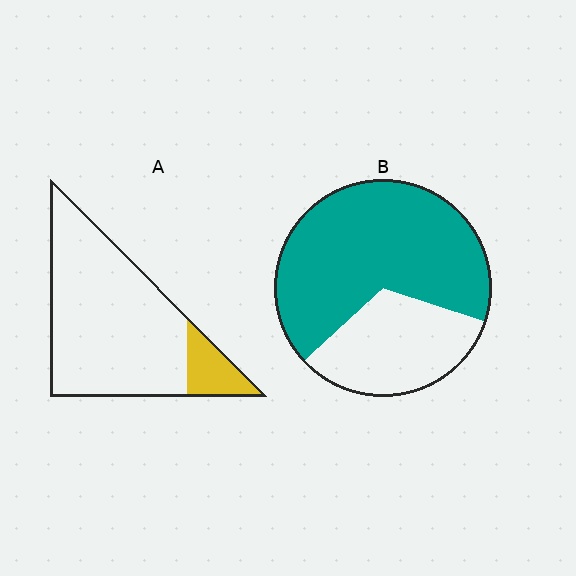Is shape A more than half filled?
No.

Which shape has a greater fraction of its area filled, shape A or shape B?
Shape B.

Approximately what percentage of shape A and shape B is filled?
A is approximately 15% and B is approximately 65%.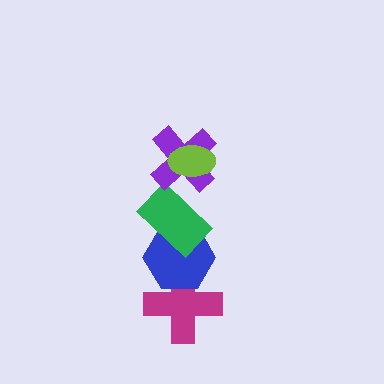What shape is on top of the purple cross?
The lime ellipse is on top of the purple cross.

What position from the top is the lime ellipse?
The lime ellipse is 1st from the top.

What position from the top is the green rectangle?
The green rectangle is 3rd from the top.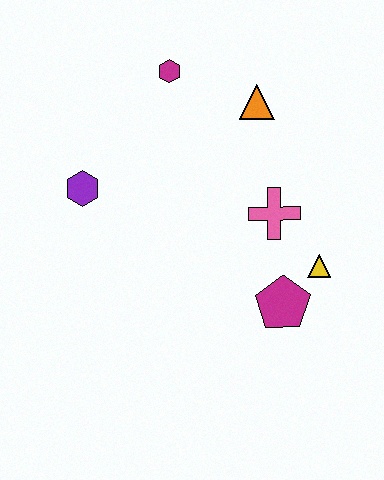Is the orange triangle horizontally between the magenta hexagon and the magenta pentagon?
Yes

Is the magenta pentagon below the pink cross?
Yes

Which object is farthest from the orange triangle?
The magenta pentagon is farthest from the orange triangle.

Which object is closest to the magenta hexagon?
The orange triangle is closest to the magenta hexagon.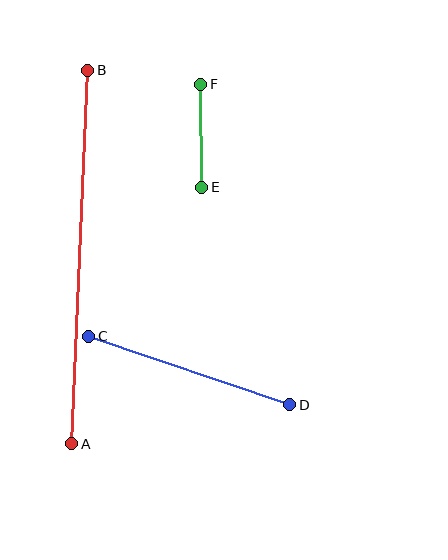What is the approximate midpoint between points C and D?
The midpoint is at approximately (189, 370) pixels.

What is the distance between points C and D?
The distance is approximately 212 pixels.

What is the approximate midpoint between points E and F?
The midpoint is at approximately (201, 136) pixels.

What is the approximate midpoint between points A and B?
The midpoint is at approximately (80, 257) pixels.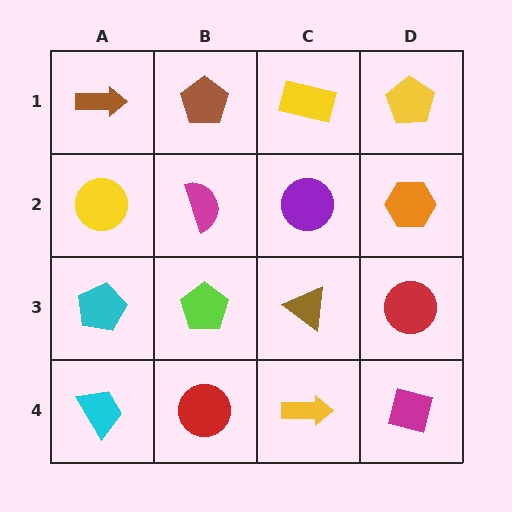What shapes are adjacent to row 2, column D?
A yellow pentagon (row 1, column D), a red circle (row 3, column D), a purple circle (row 2, column C).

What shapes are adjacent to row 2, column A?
A brown arrow (row 1, column A), a cyan pentagon (row 3, column A), a magenta semicircle (row 2, column B).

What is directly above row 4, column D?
A red circle.